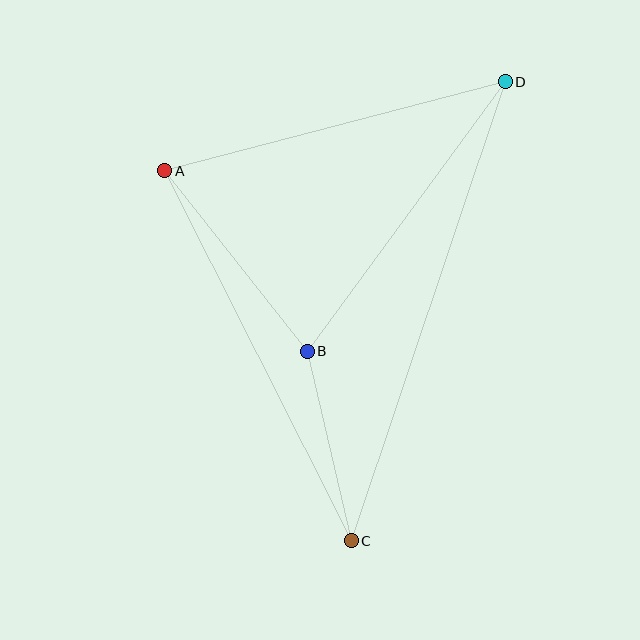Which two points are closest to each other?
Points B and C are closest to each other.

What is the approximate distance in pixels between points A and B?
The distance between A and B is approximately 230 pixels.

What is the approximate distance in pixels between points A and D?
The distance between A and D is approximately 352 pixels.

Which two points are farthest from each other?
Points C and D are farthest from each other.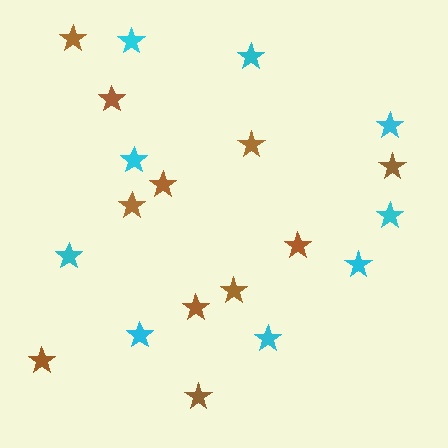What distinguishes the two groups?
There are 2 groups: one group of brown stars (11) and one group of cyan stars (9).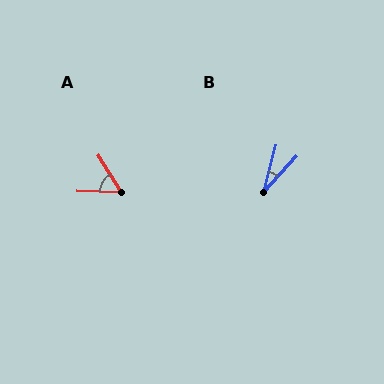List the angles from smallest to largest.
B (27°), A (57°).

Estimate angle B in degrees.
Approximately 27 degrees.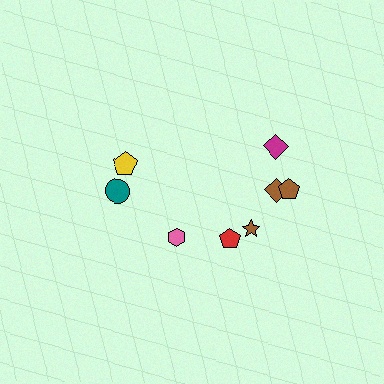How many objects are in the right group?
There are 5 objects.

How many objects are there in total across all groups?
There are 8 objects.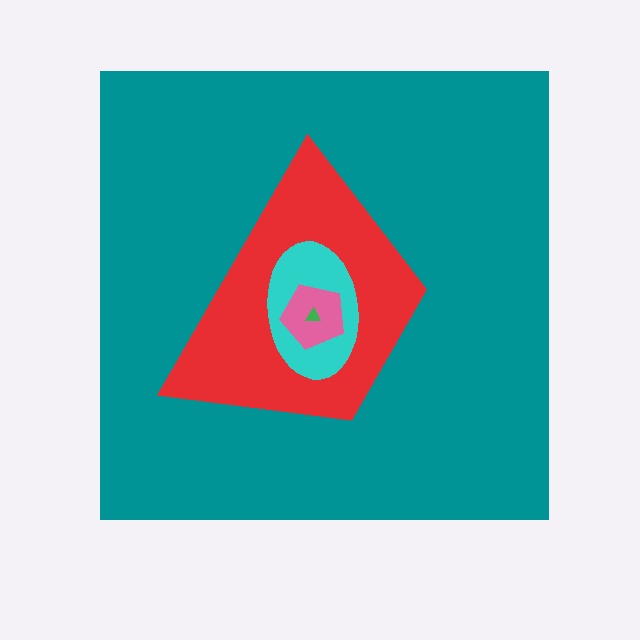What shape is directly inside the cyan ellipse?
The pink pentagon.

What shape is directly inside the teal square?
The red trapezoid.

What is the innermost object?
The green triangle.